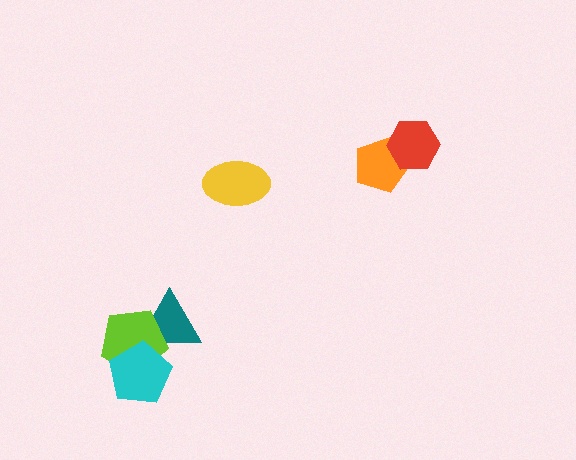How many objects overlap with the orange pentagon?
1 object overlaps with the orange pentagon.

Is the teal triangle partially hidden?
Yes, it is partially covered by another shape.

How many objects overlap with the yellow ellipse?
0 objects overlap with the yellow ellipse.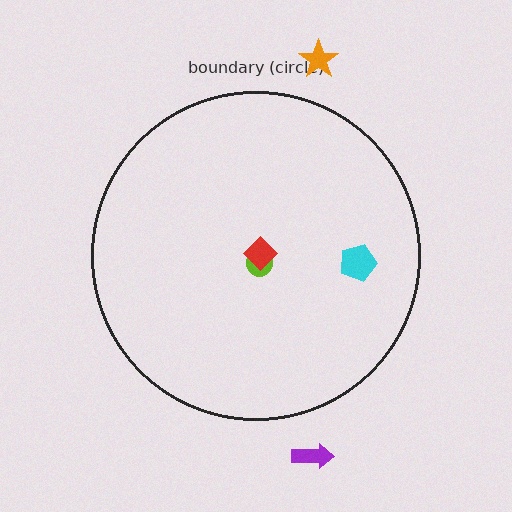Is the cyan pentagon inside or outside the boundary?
Inside.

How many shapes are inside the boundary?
3 inside, 2 outside.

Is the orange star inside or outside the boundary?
Outside.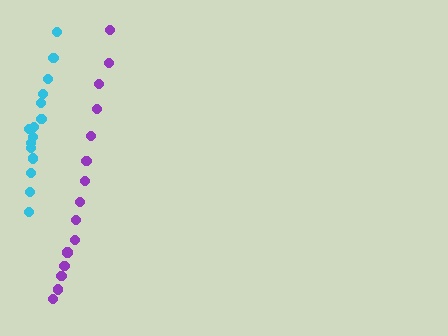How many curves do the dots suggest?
There are 2 distinct paths.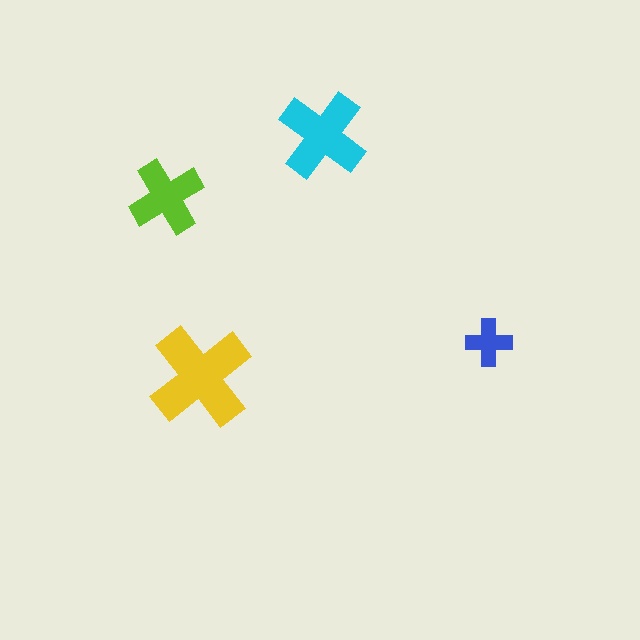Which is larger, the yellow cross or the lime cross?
The yellow one.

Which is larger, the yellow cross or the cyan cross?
The yellow one.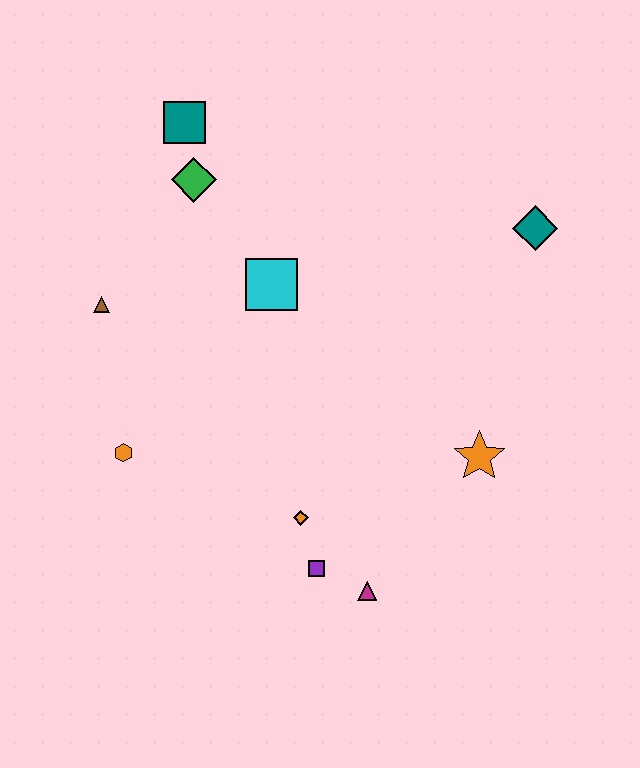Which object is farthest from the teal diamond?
The orange hexagon is farthest from the teal diamond.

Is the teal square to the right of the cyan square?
No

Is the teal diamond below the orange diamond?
No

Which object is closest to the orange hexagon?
The brown triangle is closest to the orange hexagon.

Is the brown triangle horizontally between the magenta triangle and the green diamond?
No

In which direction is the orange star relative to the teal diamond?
The orange star is below the teal diamond.